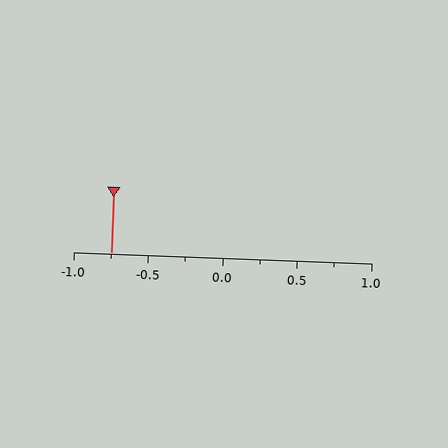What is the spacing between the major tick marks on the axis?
The major ticks are spaced 0.5 apart.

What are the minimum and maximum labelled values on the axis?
The axis runs from -1.0 to 1.0.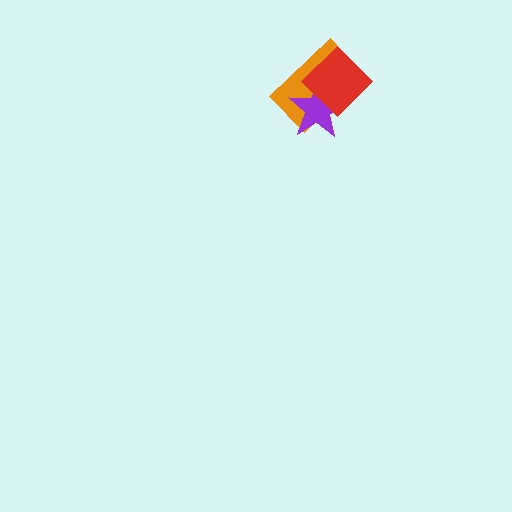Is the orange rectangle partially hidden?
Yes, it is partially covered by another shape.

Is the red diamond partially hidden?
No, no other shape covers it.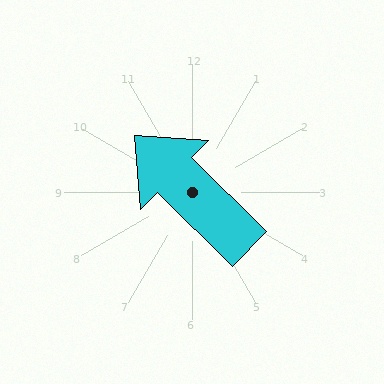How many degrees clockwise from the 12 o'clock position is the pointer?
Approximately 315 degrees.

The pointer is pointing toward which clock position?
Roughly 10 o'clock.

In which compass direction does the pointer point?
Northwest.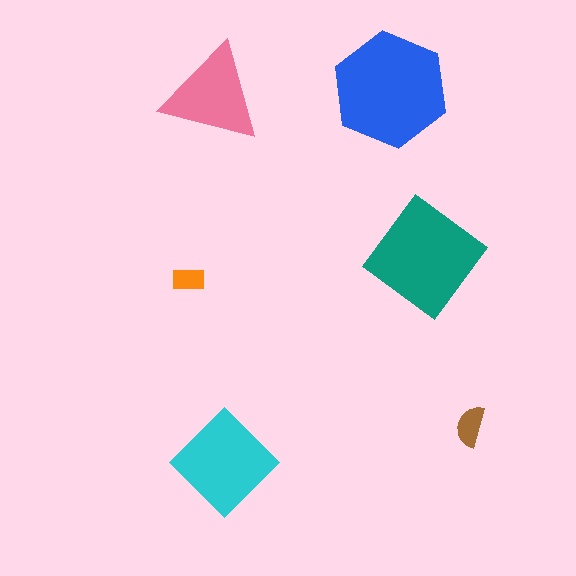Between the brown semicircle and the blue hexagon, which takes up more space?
The blue hexagon.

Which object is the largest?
The blue hexagon.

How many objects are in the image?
There are 6 objects in the image.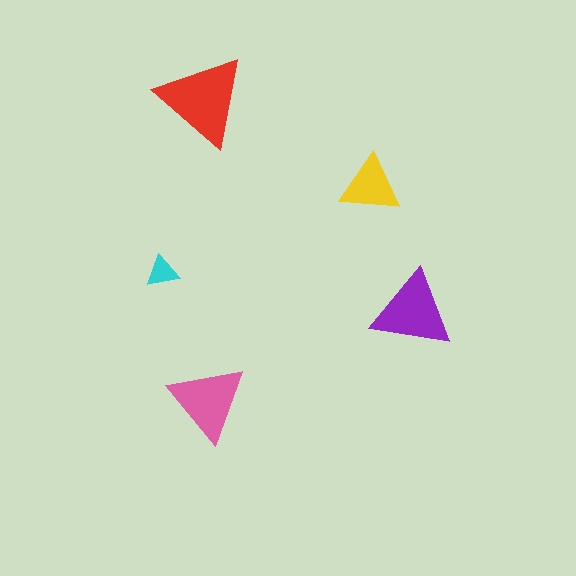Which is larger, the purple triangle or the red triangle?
The red one.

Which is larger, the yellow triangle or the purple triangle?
The purple one.